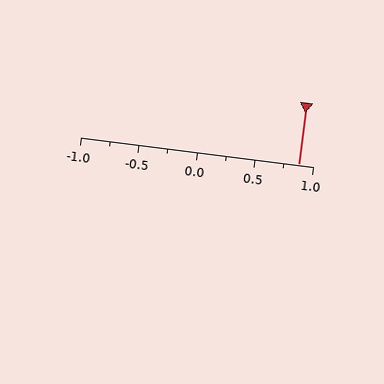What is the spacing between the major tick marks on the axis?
The major ticks are spaced 0.5 apart.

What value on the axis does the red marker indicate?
The marker indicates approximately 0.88.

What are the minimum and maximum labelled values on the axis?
The axis runs from -1.0 to 1.0.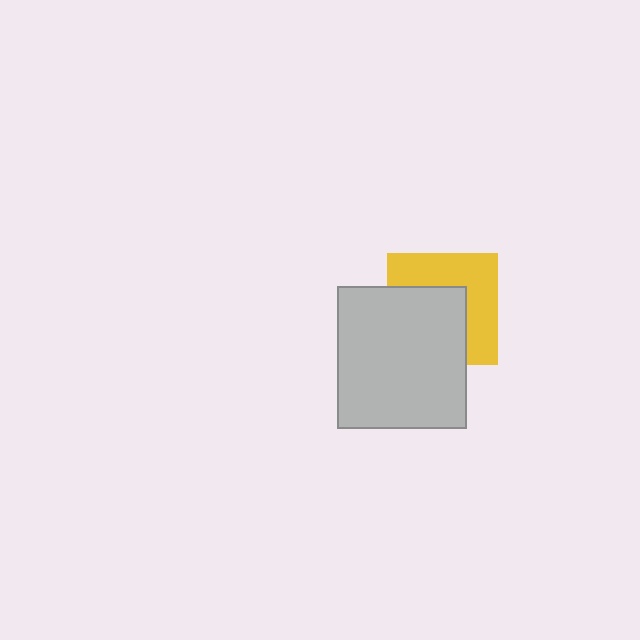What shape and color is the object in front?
The object in front is a light gray rectangle.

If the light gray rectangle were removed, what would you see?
You would see the complete yellow square.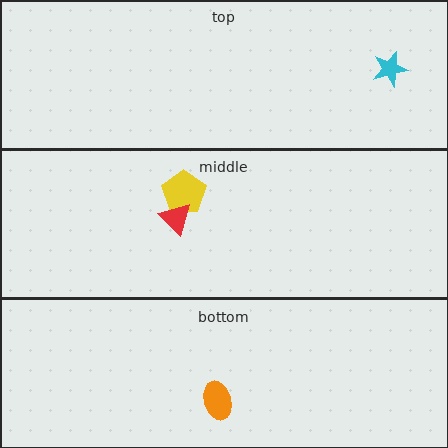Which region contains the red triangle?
The middle region.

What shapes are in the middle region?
The yellow pentagon, the red triangle.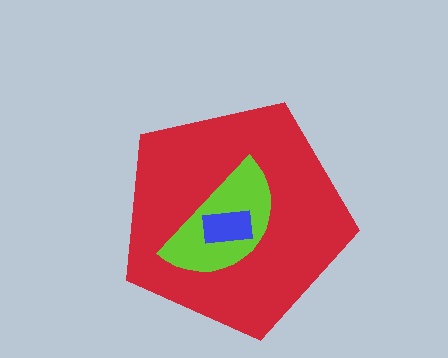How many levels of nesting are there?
3.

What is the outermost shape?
The red pentagon.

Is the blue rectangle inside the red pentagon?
Yes.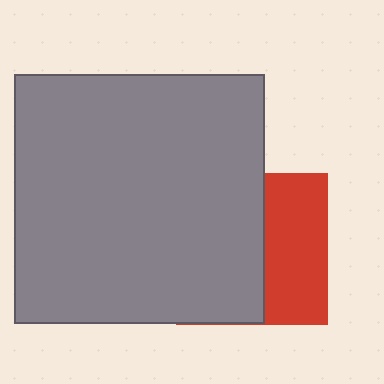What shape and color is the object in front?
The object in front is a gray square.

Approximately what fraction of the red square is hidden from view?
Roughly 58% of the red square is hidden behind the gray square.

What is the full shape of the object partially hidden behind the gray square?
The partially hidden object is a red square.